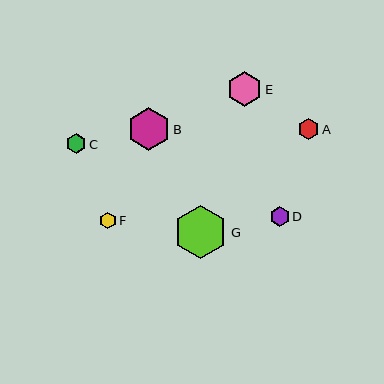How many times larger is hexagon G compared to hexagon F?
Hexagon G is approximately 3.3 times the size of hexagon F.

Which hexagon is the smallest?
Hexagon F is the smallest with a size of approximately 16 pixels.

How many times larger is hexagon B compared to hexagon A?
Hexagon B is approximately 2.0 times the size of hexagon A.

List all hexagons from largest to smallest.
From largest to smallest: G, B, E, A, C, D, F.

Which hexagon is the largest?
Hexagon G is the largest with a size of approximately 53 pixels.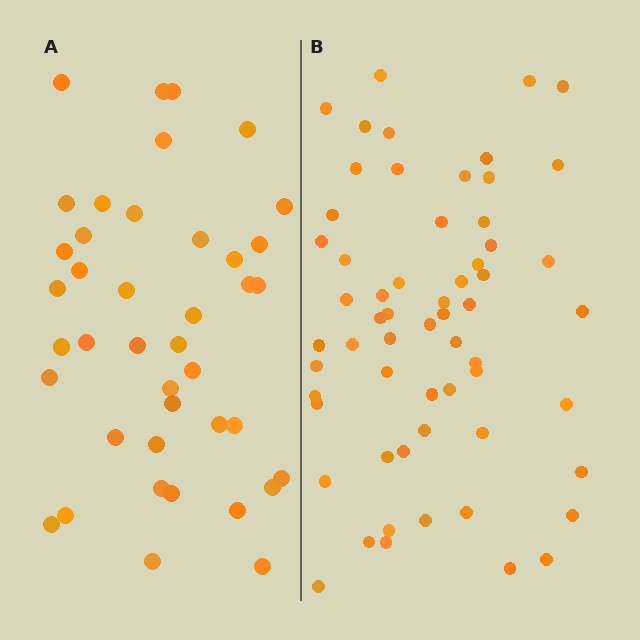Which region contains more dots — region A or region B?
Region B (the right region) has more dots.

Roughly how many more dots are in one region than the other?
Region B has approximately 20 more dots than region A.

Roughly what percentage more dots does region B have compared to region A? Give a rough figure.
About 45% more.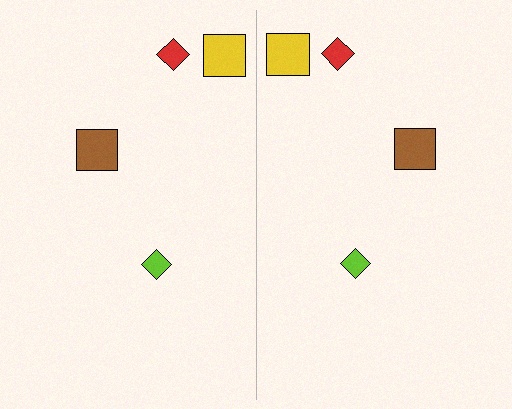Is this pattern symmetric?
Yes, this pattern has bilateral (reflection) symmetry.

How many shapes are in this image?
There are 8 shapes in this image.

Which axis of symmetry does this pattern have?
The pattern has a vertical axis of symmetry running through the center of the image.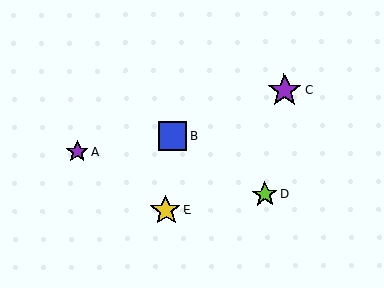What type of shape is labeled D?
Shape D is a lime star.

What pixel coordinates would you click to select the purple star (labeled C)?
Click at (284, 91) to select the purple star C.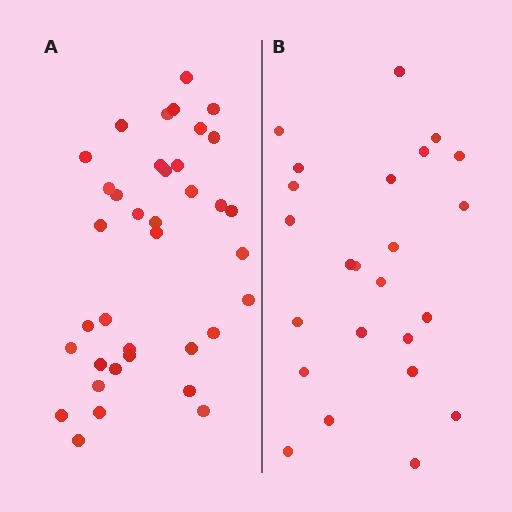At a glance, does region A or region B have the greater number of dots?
Region A (the left region) has more dots.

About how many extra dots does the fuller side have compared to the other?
Region A has approximately 15 more dots than region B.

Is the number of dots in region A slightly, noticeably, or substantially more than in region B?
Region A has substantially more. The ratio is roughly 1.5 to 1.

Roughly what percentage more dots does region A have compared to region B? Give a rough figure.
About 55% more.